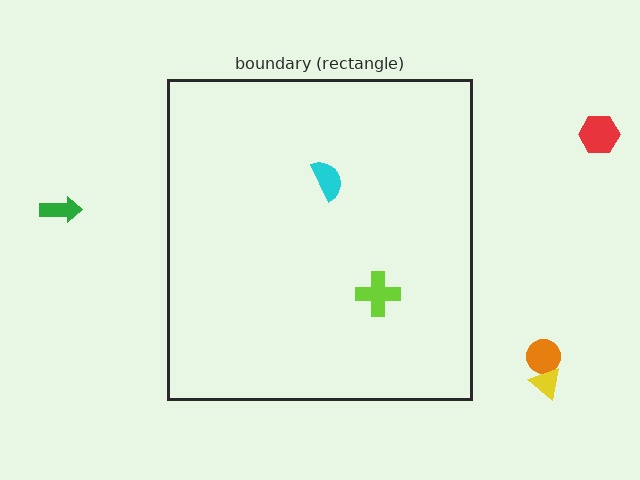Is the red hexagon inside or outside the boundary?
Outside.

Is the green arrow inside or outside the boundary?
Outside.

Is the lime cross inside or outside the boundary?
Inside.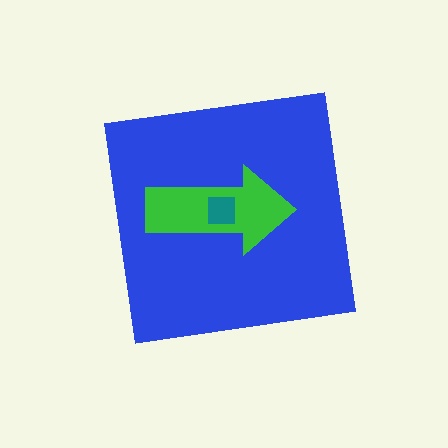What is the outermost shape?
The blue square.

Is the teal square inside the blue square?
Yes.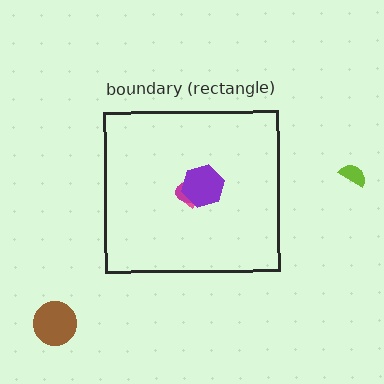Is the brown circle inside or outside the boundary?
Outside.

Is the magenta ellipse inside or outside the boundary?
Inside.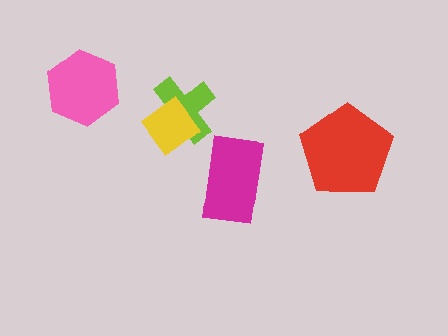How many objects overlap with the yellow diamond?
1 object overlaps with the yellow diamond.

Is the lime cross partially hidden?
Yes, it is partially covered by another shape.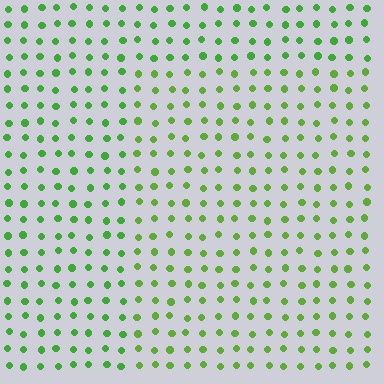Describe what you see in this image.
The image is filled with small green elements in a uniform arrangement. A rectangle-shaped region is visible where the elements are tinted to a slightly different hue, forming a subtle color boundary.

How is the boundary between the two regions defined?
The boundary is defined purely by a slight shift in hue (about 18 degrees). Spacing, size, and orientation are identical on both sides.